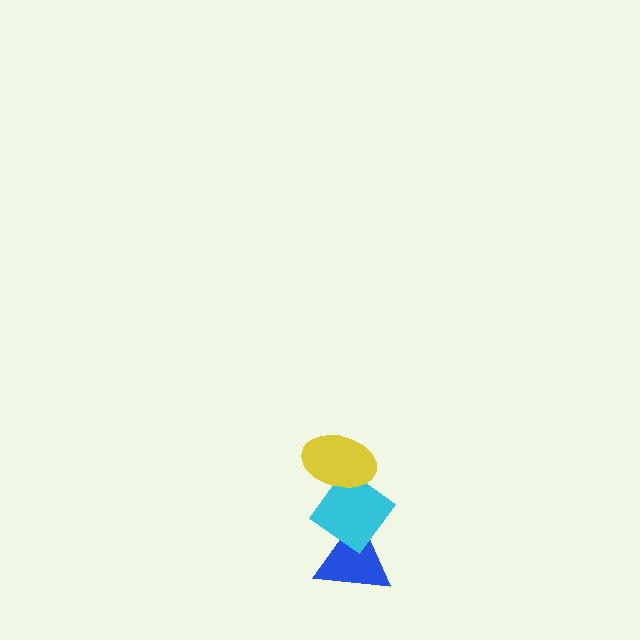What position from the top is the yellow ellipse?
The yellow ellipse is 1st from the top.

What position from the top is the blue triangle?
The blue triangle is 3rd from the top.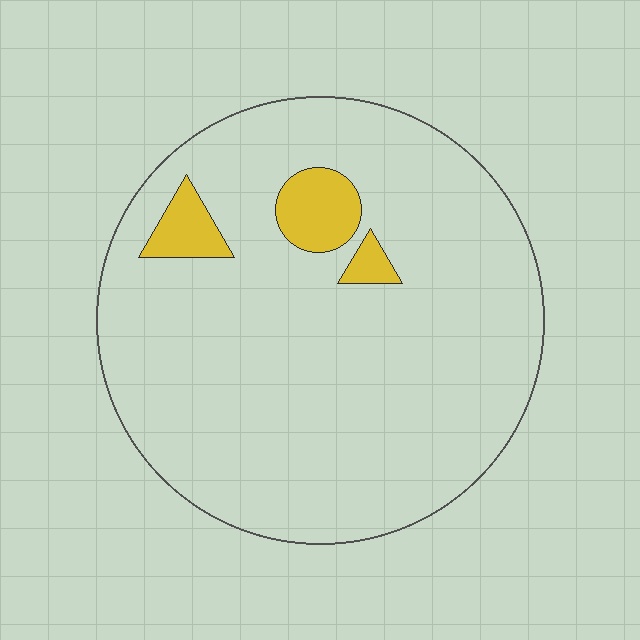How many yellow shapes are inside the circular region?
3.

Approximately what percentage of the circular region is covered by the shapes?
Approximately 5%.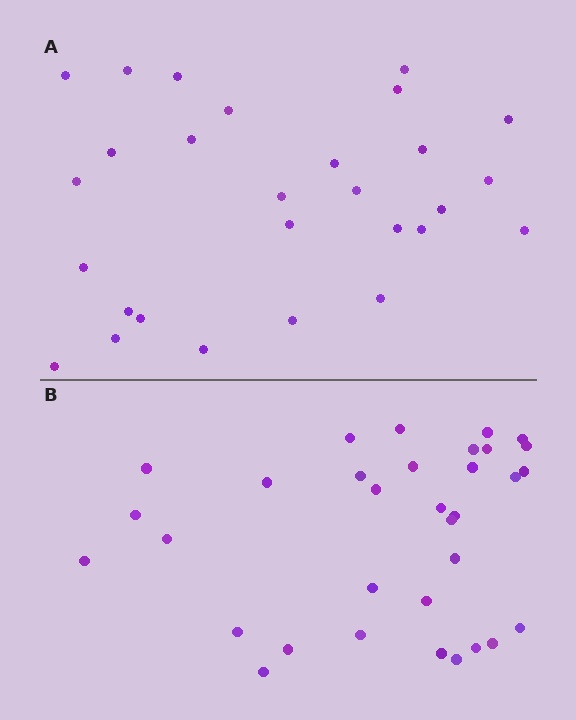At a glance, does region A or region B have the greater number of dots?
Region B (the bottom region) has more dots.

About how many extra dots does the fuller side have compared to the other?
Region B has about 5 more dots than region A.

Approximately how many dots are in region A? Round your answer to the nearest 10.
About 30 dots. (The exact count is 28, which rounds to 30.)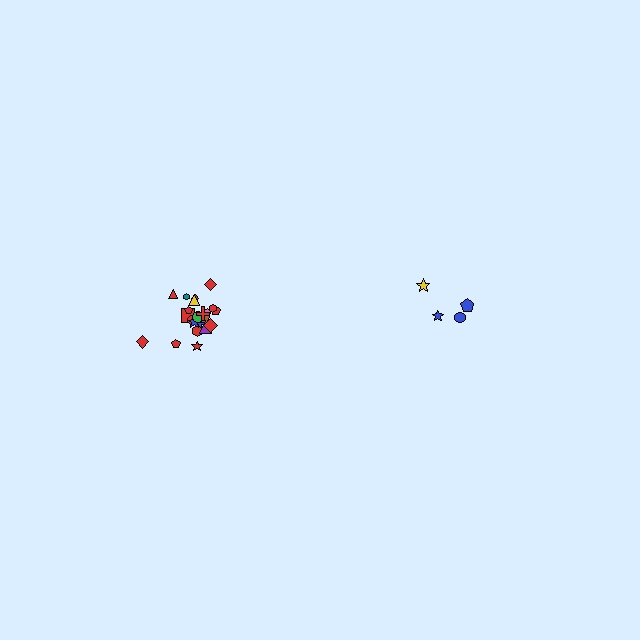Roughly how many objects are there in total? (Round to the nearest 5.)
Roughly 25 objects in total.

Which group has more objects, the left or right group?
The left group.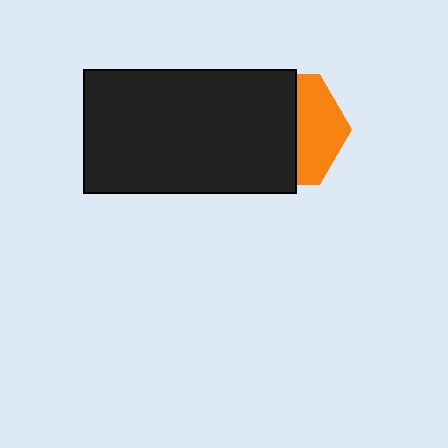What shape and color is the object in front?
The object in front is a black rectangle.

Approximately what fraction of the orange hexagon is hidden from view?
Roughly 60% of the orange hexagon is hidden behind the black rectangle.